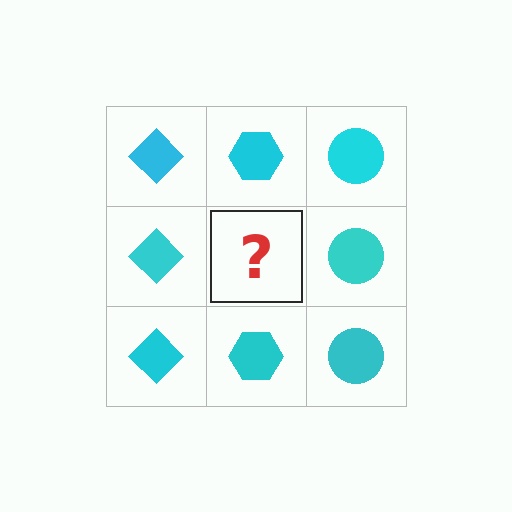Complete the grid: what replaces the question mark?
The question mark should be replaced with a cyan hexagon.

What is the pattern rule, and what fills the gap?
The rule is that each column has a consistent shape. The gap should be filled with a cyan hexagon.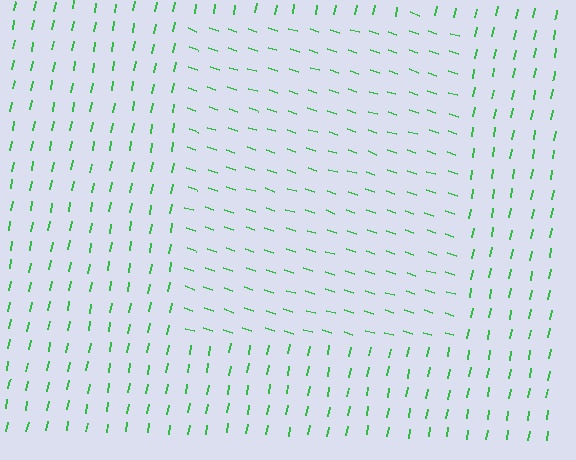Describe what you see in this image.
The image is filled with small green line segments. A rectangle region in the image has lines oriented differently from the surrounding lines, creating a visible texture boundary.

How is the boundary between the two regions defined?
The boundary is defined purely by a change in line orientation (approximately 82 degrees difference). All lines are the same color and thickness.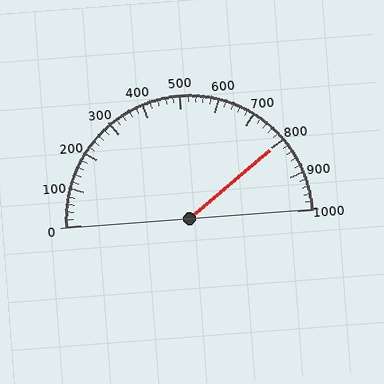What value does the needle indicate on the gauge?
The needle indicates approximately 800.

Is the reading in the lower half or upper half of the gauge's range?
The reading is in the upper half of the range (0 to 1000).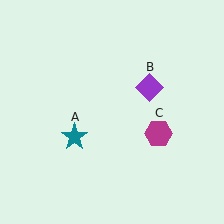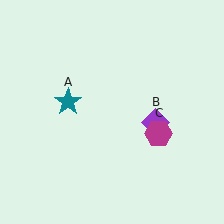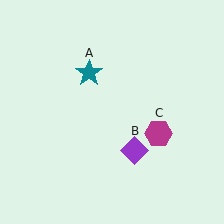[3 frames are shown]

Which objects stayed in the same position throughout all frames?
Magenta hexagon (object C) remained stationary.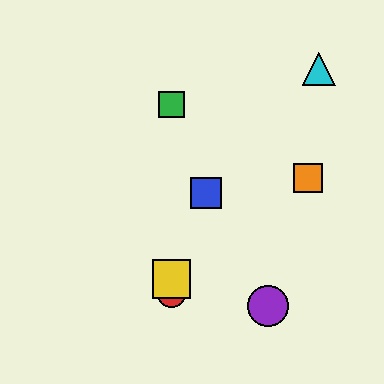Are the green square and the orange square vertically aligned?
No, the green square is at x≈171 and the orange square is at x≈308.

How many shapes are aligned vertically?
3 shapes (the red circle, the green square, the yellow square) are aligned vertically.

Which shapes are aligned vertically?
The red circle, the green square, the yellow square are aligned vertically.